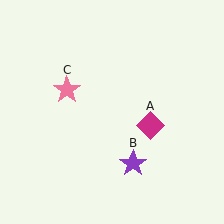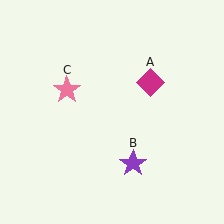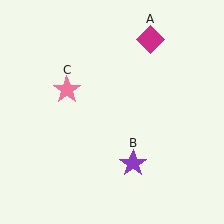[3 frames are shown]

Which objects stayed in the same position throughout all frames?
Purple star (object B) and pink star (object C) remained stationary.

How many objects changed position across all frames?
1 object changed position: magenta diamond (object A).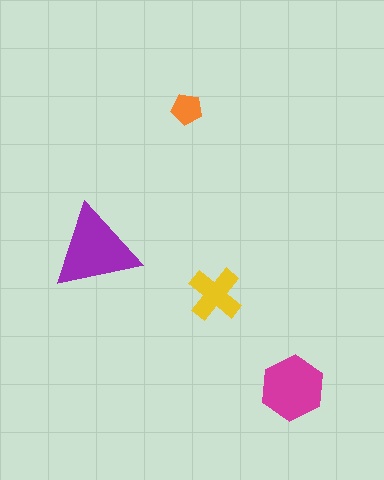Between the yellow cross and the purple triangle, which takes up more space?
The purple triangle.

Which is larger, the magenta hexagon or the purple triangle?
The purple triangle.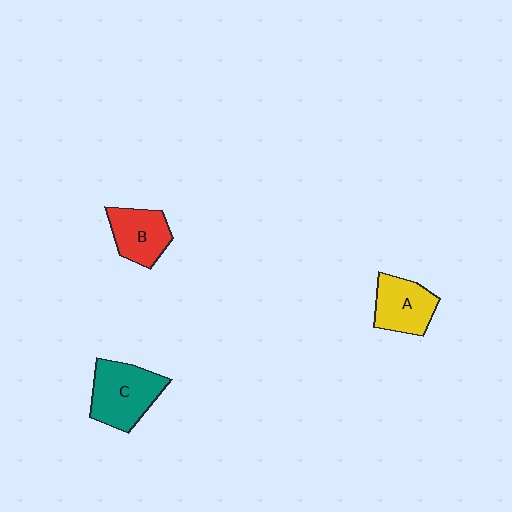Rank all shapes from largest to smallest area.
From largest to smallest: C (teal), A (yellow), B (red).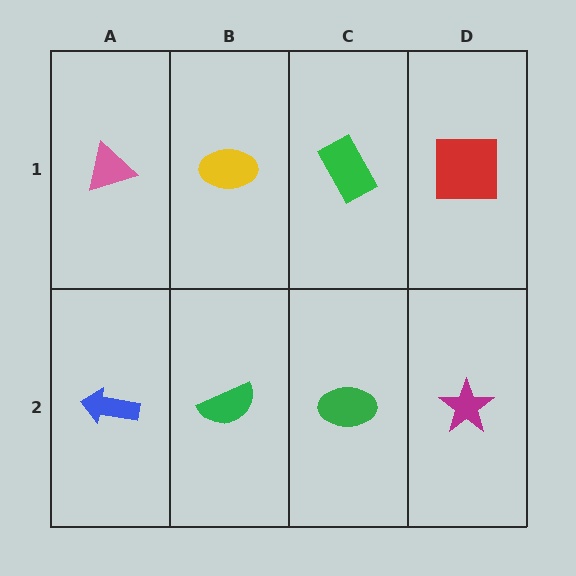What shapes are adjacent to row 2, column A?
A pink triangle (row 1, column A), a green semicircle (row 2, column B).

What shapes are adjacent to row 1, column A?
A blue arrow (row 2, column A), a yellow ellipse (row 1, column B).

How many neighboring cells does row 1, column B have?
3.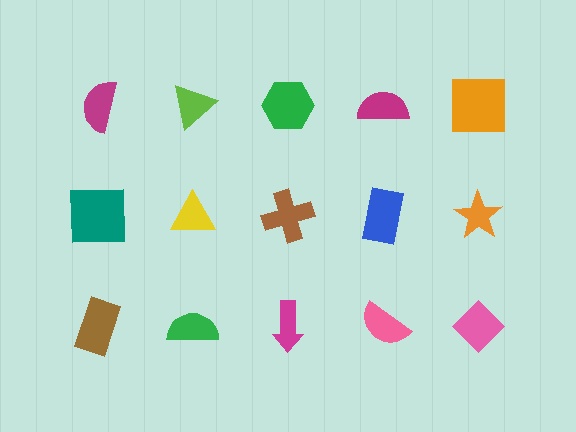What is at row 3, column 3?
A magenta arrow.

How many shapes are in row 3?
5 shapes.